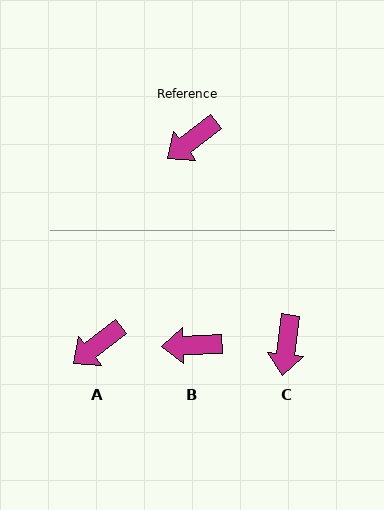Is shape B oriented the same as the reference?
No, it is off by about 35 degrees.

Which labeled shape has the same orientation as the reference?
A.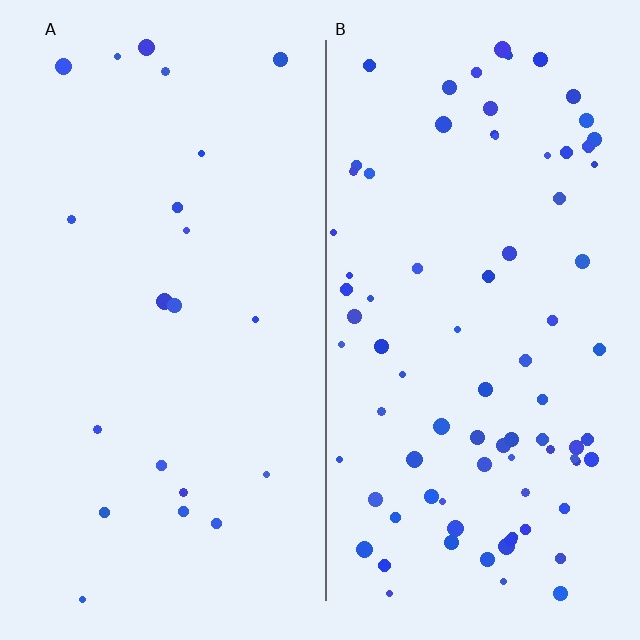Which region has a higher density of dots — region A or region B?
B (the right).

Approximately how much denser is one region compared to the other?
Approximately 3.8× — region B over region A.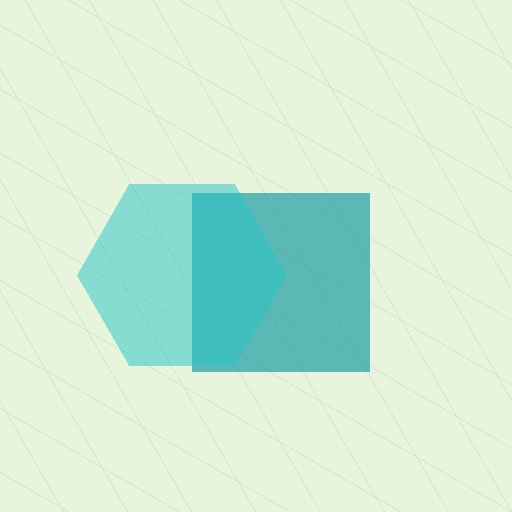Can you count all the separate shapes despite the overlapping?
Yes, there are 2 separate shapes.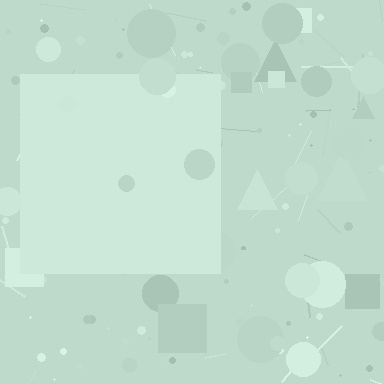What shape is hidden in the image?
A square is hidden in the image.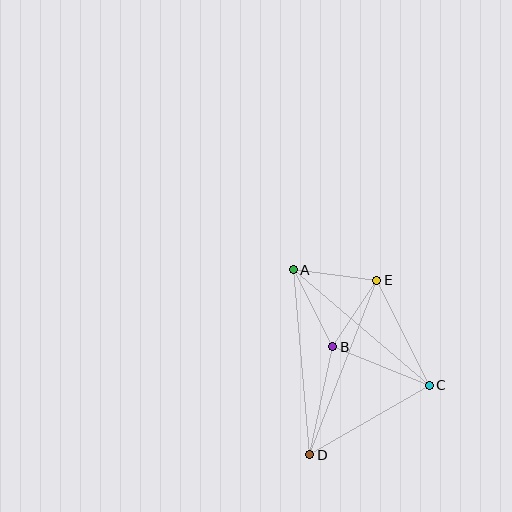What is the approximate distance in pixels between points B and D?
The distance between B and D is approximately 110 pixels.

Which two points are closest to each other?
Points B and E are closest to each other.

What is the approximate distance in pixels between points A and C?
The distance between A and C is approximately 178 pixels.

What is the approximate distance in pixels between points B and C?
The distance between B and C is approximately 104 pixels.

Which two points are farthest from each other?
Points D and E are farthest from each other.